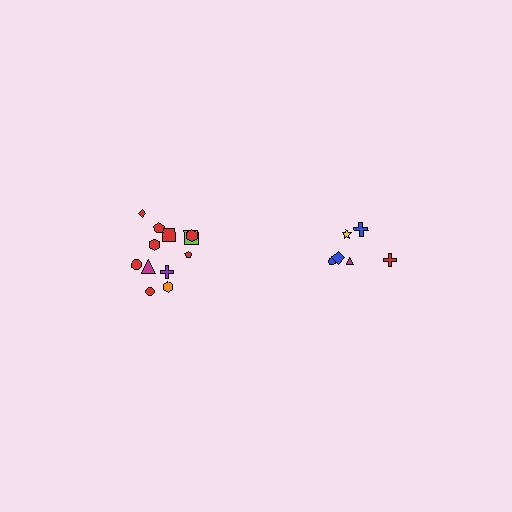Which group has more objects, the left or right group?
The left group.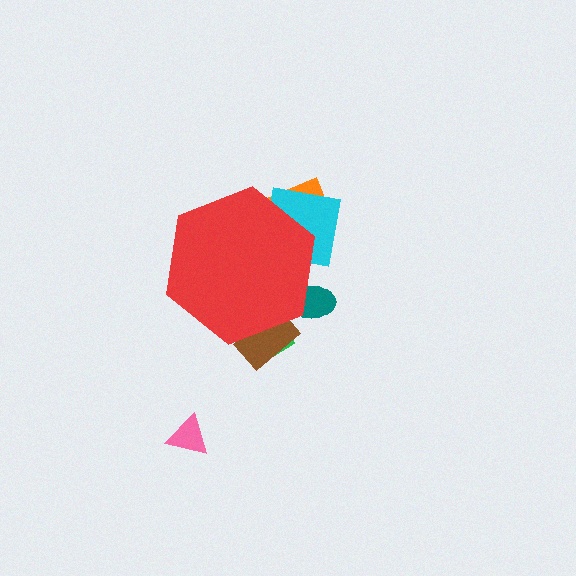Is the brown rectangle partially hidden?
Yes, the brown rectangle is partially hidden behind the red hexagon.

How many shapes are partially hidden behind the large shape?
5 shapes are partially hidden.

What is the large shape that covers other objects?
A red hexagon.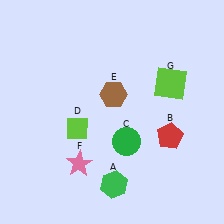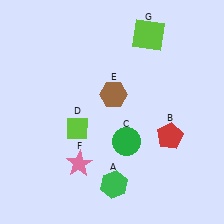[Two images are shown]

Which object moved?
The lime square (G) moved up.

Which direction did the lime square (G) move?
The lime square (G) moved up.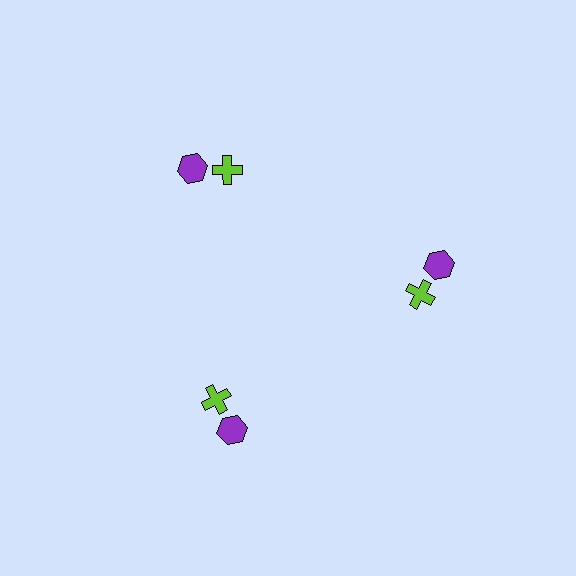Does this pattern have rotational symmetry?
Yes, this pattern has 3-fold rotational symmetry. It looks the same after rotating 120 degrees around the center.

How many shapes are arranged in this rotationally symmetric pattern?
There are 6 shapes, arranged in 3 groups of 2.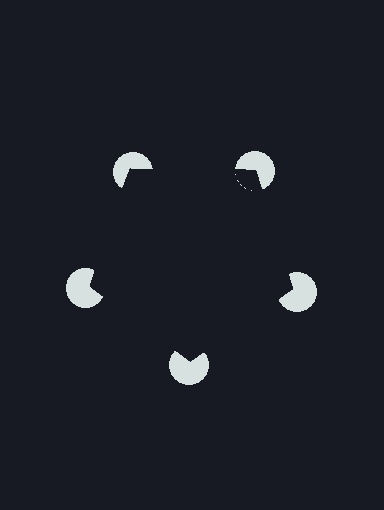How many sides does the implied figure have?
5 sides.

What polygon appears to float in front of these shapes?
An illusory pentagon — its edges are inferred from the aligned wedge cuts in the pac-man discs, not physically drawn.